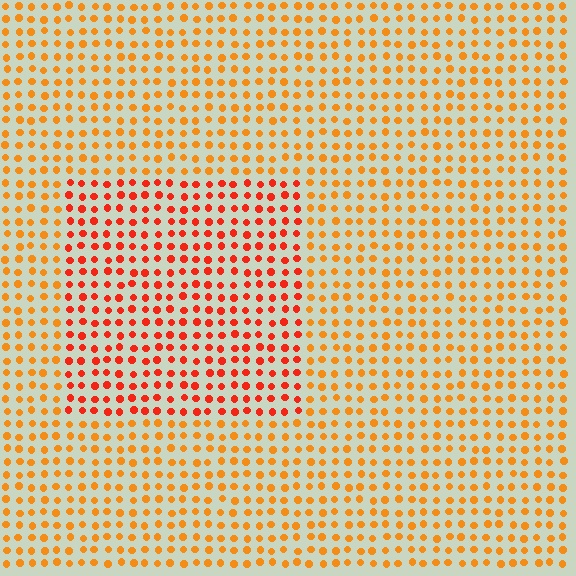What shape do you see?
I see a rectangle.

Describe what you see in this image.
The image is filled with small orange elements in a uniform arrangement. A rectangle-shaped region is visible where the elements are tinted to a slightly different hue, forming a subtle color boundary.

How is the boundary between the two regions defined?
The boundary is defined purely by a slight shift in hue (about 28 degrees). Spacing, size, and orientation are identical on both sides.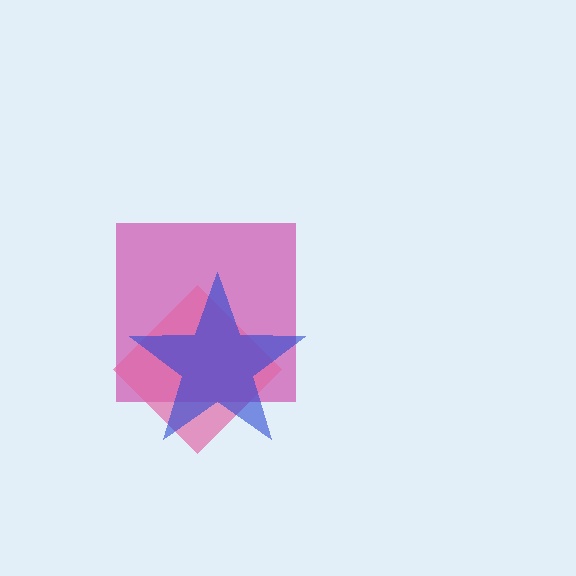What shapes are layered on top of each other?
The layered shapes are: a magenta square, a pink diamond, a blue star.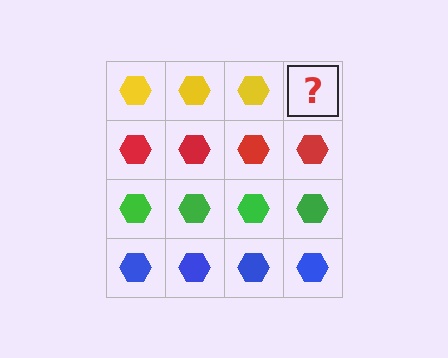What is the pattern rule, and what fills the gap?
The rule is that each row has a consistent color. The gap should be filled with a yellow hexagon.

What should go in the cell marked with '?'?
The missing cell should contain a yellow hexagon.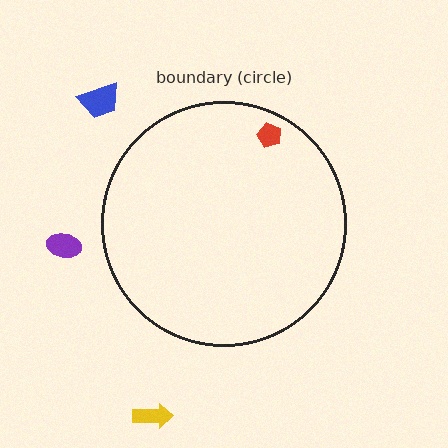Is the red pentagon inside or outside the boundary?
Inside.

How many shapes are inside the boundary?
1 inside, 3 outside.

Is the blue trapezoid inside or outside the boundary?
Outside.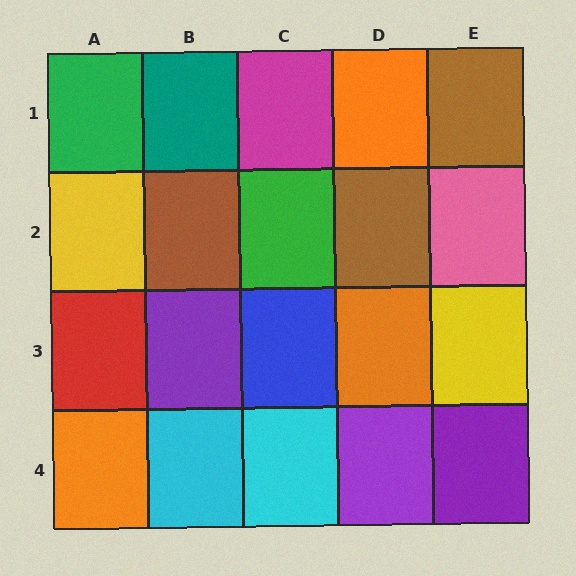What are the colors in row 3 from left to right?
Red, purple, blue, orange, yellow.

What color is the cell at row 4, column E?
Purple.